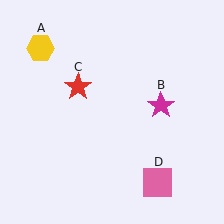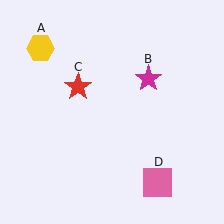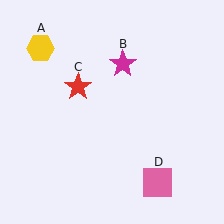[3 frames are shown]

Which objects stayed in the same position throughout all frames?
Yellow hexagon (object A) and red star (object C) and pink square (object D) remained stationary.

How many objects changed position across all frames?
1 object changed position: magenta star (object B).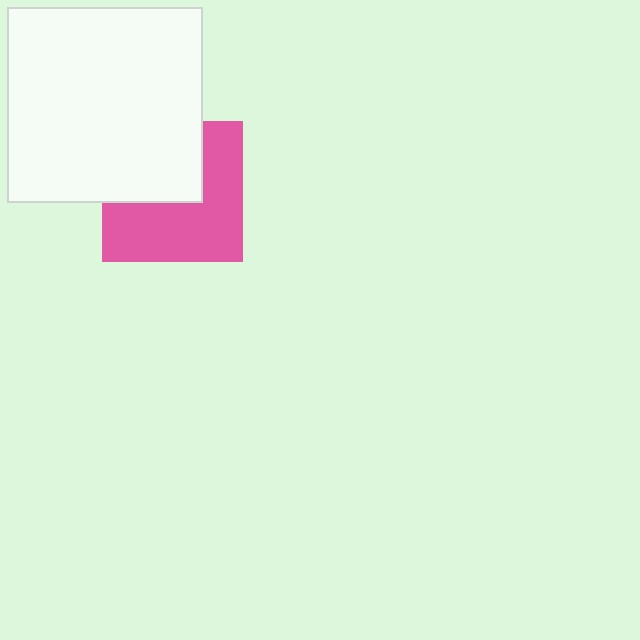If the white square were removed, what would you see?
You would see the complete pink square.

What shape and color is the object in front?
The object in front is a white square.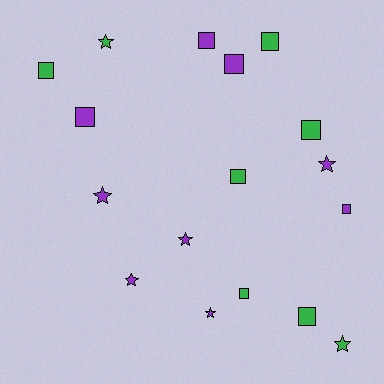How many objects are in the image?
There are 17 objects.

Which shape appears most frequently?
Square, with 10 objects.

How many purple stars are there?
There are 5 purple stars.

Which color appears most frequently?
Purple, with 9 objects.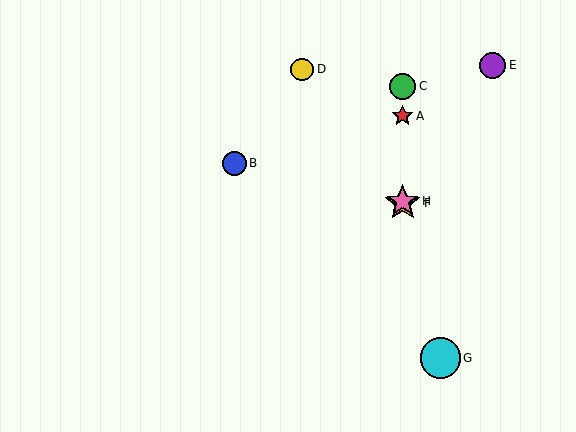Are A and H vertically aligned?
Yes, both are at x≈403.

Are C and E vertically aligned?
No, C is at x≈403 and E is at x≈493.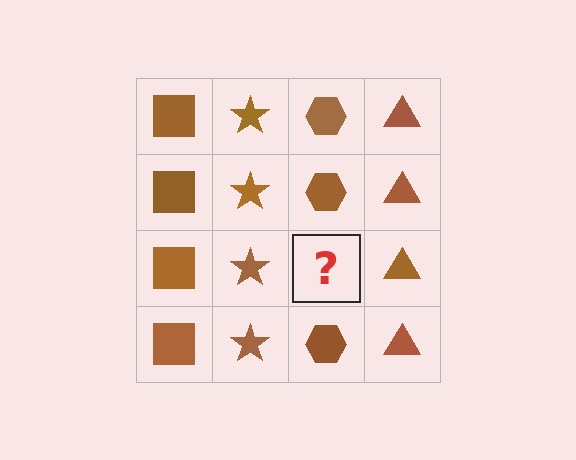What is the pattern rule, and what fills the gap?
The rule is that each column has a consistent shape. The gap should be filled with a brown hexagon.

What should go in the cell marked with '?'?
The missing cell should contain a brown hexagon.